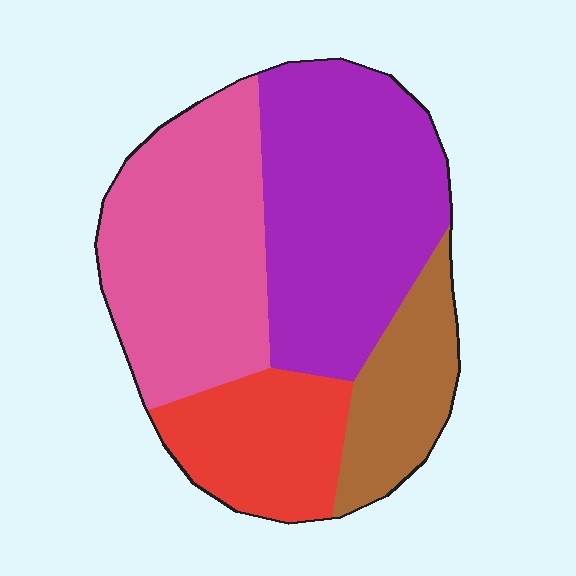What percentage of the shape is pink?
Pink takes up between a quarter and a half of the shape.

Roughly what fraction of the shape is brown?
Brown covers roughly 15% of the shape.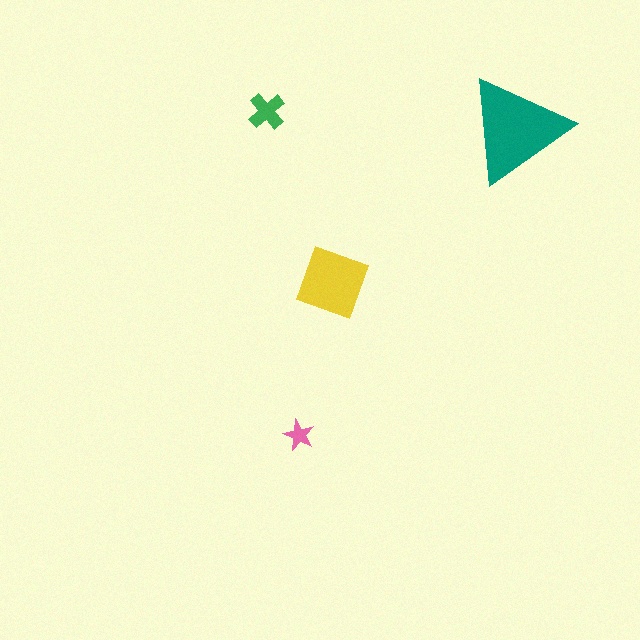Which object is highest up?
The green cross is topmost.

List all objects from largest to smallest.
The teal triangle, the yellow square, the green cross, the pink star.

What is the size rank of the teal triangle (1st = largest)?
1st.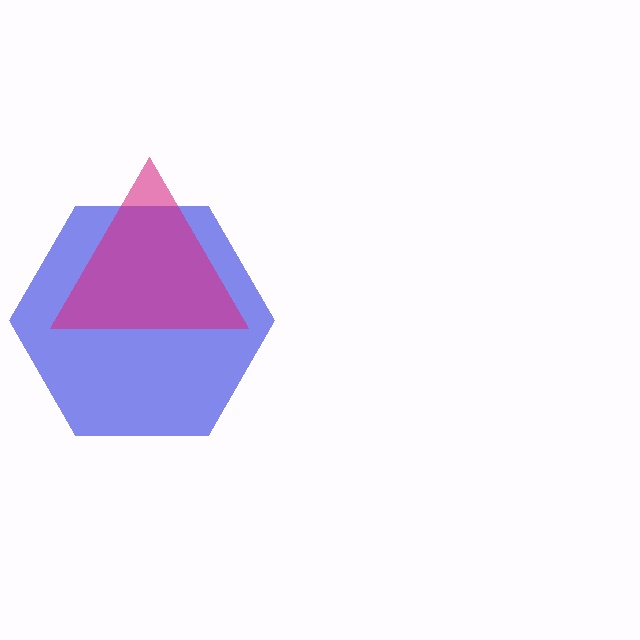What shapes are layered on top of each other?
The layered shapes are: a blue hexagon, a magenta triangle.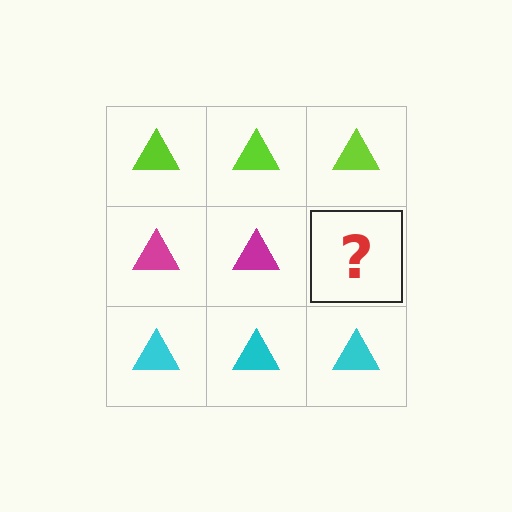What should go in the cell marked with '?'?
The missing cell should contain a magenta triangle.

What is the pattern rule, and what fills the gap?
The rule is that each row has a consistent color. The gap should be filled with a magenta triangle.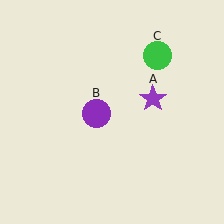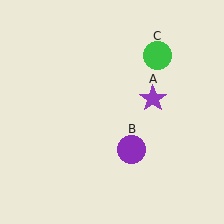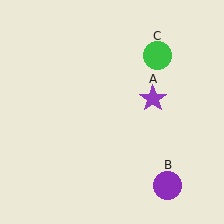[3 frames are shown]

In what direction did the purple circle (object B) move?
The purple circle (object B) moved down and to the right.